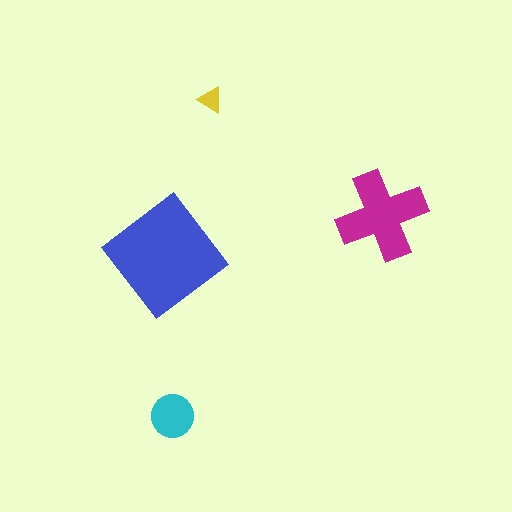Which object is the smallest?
The yellow triangle.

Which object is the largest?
The blue diamond.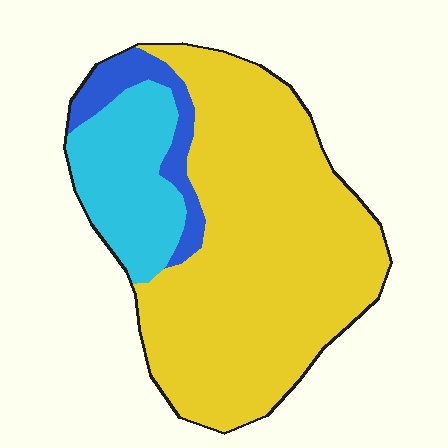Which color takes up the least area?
Blue, at roughly 10%.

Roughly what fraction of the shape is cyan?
Cyan takes up about one fifth (1/5) of the shape.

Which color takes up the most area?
Yellow, at roughly 70%.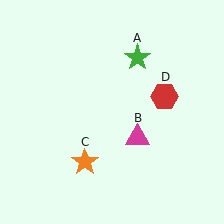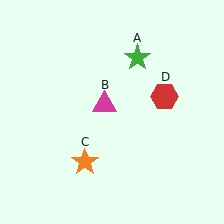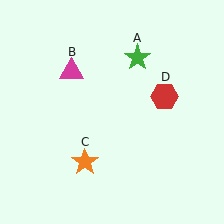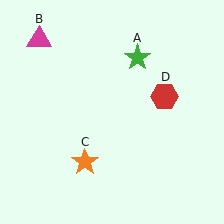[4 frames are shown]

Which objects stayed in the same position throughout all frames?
Green star (object A) and orange star (object C) and red hexagon (object D) remained stationary.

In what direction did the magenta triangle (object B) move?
The magenta triangle (object B) moved up and to the left.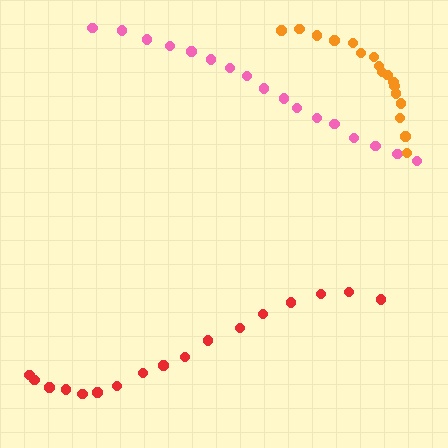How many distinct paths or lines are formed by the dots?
There are 3 distinct paths.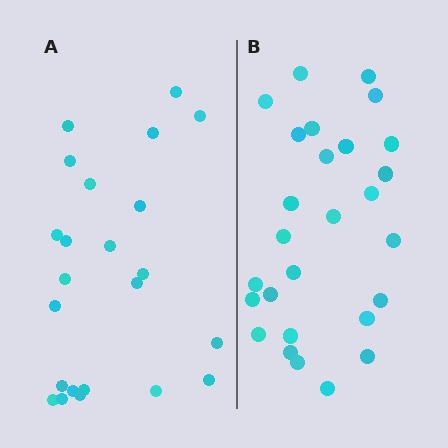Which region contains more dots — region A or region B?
Region B (the right region) has more dots.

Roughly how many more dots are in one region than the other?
Region B has about 4 more dots than region A.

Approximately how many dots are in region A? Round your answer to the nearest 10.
About 20 dots. (The exact count is 23, which rounds to 20.)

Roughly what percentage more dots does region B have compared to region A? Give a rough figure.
About 15% more.